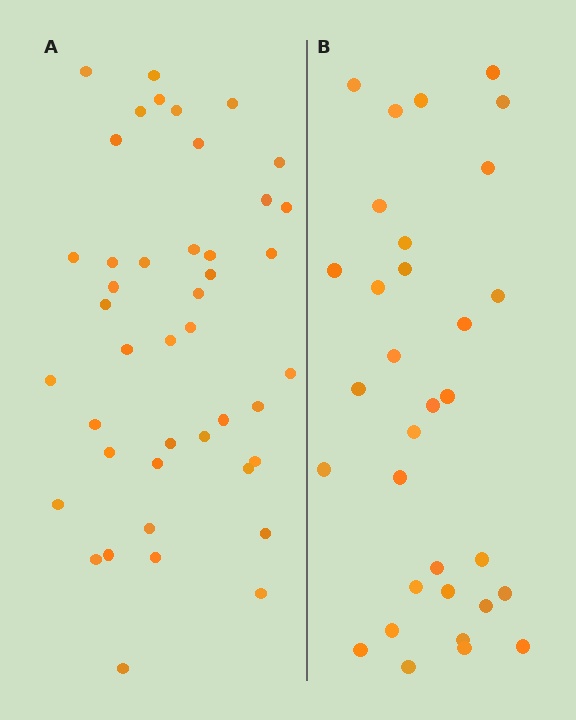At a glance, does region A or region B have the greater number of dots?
Region A (the left region) has more dots.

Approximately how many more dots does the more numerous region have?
Region A has roughly 12 or so more dots than region B.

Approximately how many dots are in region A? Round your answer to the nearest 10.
About 40 dots. (The exact count is 43, which rounds to 40.)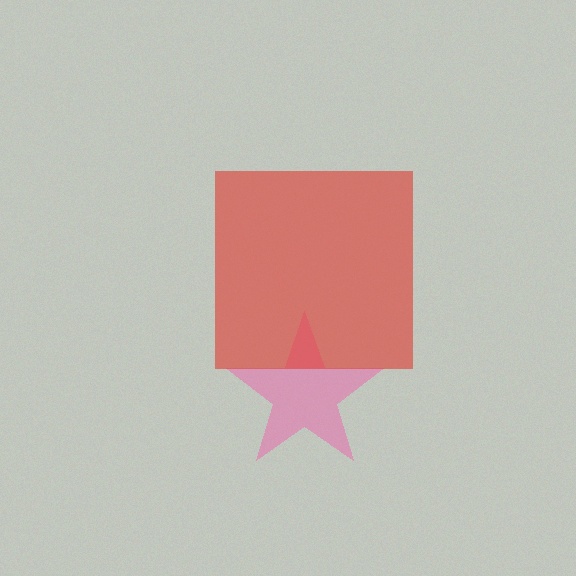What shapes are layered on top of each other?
The layered shapes are: a pink star, a red square.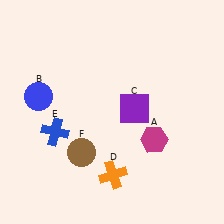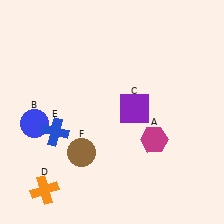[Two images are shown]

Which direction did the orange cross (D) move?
The orange cross (D) moved left.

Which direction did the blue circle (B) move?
The blue circle (B) moved down.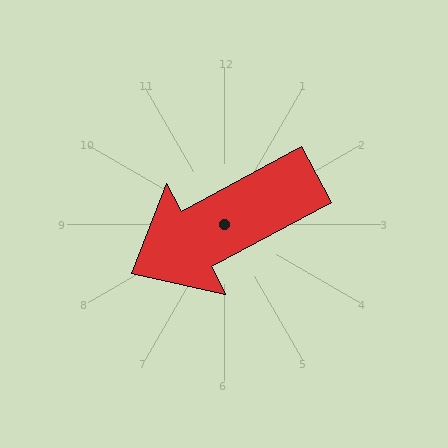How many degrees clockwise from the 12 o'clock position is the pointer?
Approximately 242 degrees.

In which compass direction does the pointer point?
Southwest.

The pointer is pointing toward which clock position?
Roughly 8 o'clock.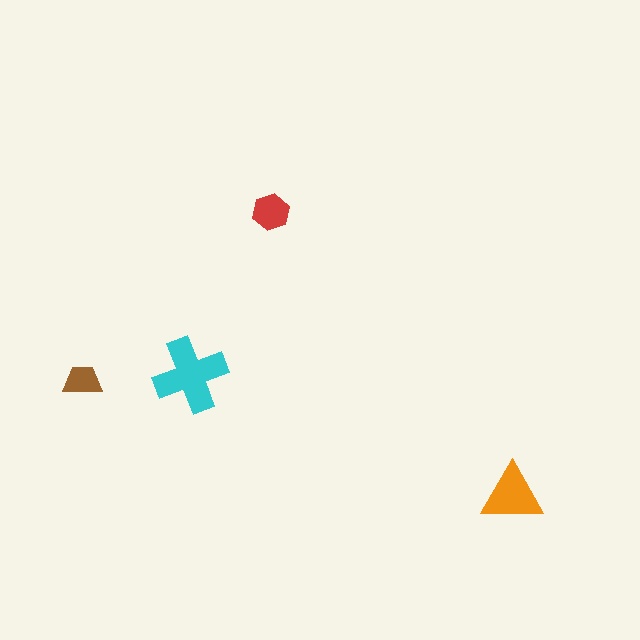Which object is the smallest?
The brown trapezoid.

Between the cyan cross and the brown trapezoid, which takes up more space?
The cyan cross.